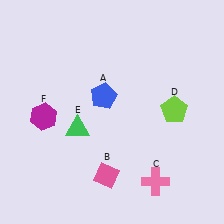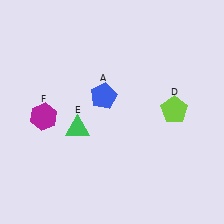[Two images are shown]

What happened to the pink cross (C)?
The pink cross (C) was removed in Image 2. It was in the bottom-right area of Image 1.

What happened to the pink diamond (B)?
The pink diamond (B) was removed in Image 2. It was in the bottom-left area of Image 1.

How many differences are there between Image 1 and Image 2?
There are 2 differences between the two images.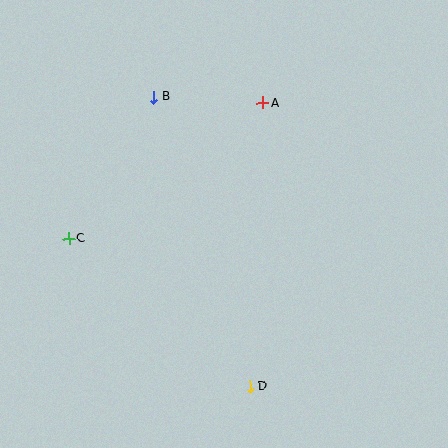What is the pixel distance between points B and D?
The distance between B and D is 305 pixels.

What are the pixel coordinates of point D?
Point D is at (250, 386).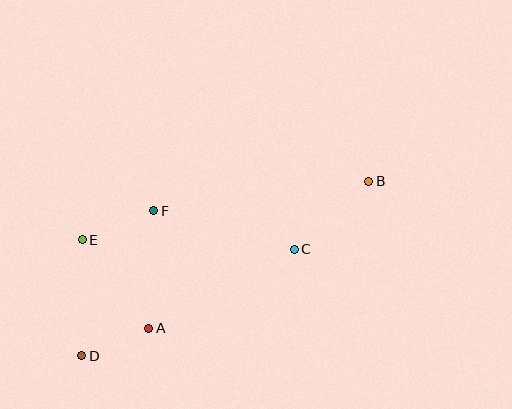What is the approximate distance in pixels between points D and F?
The distance between D and F is approximately 162 pixels.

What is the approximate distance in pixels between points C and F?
The distance between C and F is approximately 146 pixels.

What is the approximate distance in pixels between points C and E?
The distance between C and E is approximately 212 pixels.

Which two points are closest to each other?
Points A and D are closest to each other.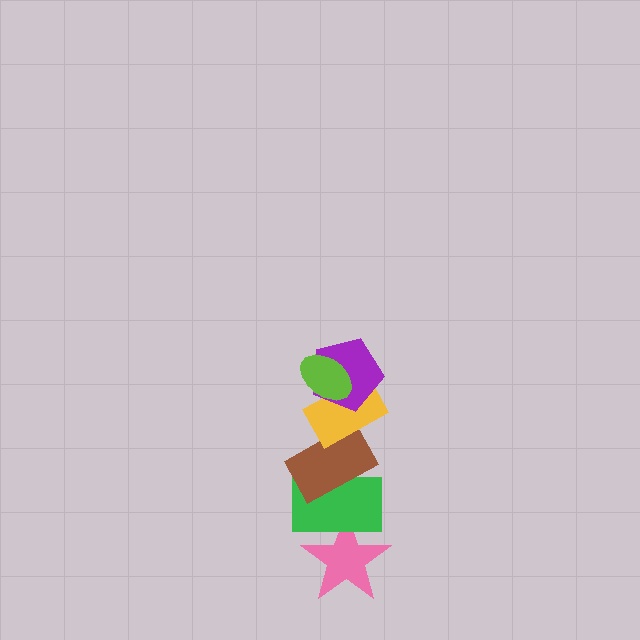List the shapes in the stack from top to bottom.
From top to bottom: the lime ellipse, the purple pentagon, the yellow rectangle, the brown rectangle, the green rectangle, the pink star.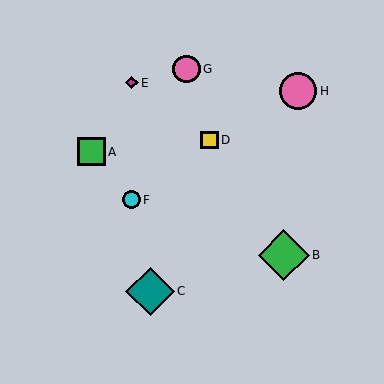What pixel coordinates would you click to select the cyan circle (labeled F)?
Click at (131, 200) to select the cyan circle F.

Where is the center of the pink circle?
The center of the pink circle is at (186, 69).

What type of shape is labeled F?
Shape F is a cyan circle.